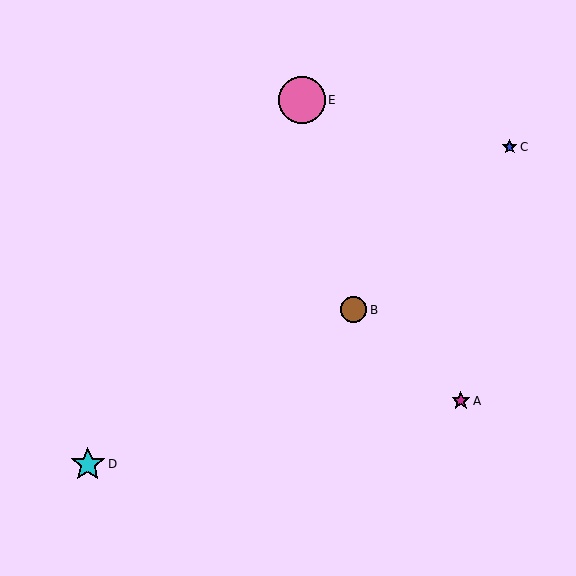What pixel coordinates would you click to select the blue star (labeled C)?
Click at (510, 147) to select the blue star C.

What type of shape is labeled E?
Shape E is a pink circle.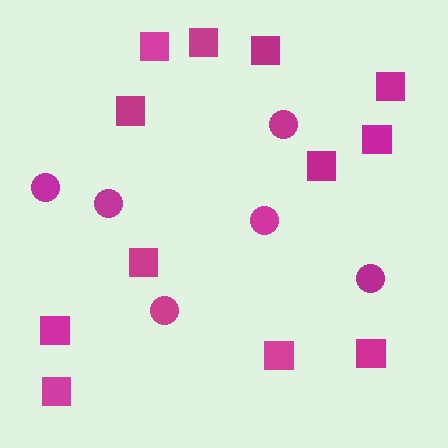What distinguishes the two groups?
There are 2 groups: one group of circles (6) and one group of squares (12).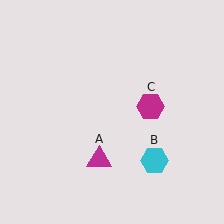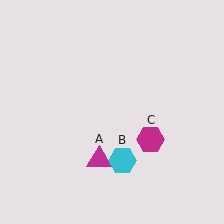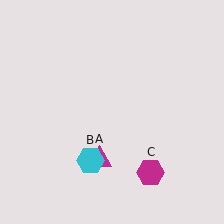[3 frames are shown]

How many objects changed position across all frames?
2 objects changed position: cyan hexagon (object B), magenta hexagon (object C).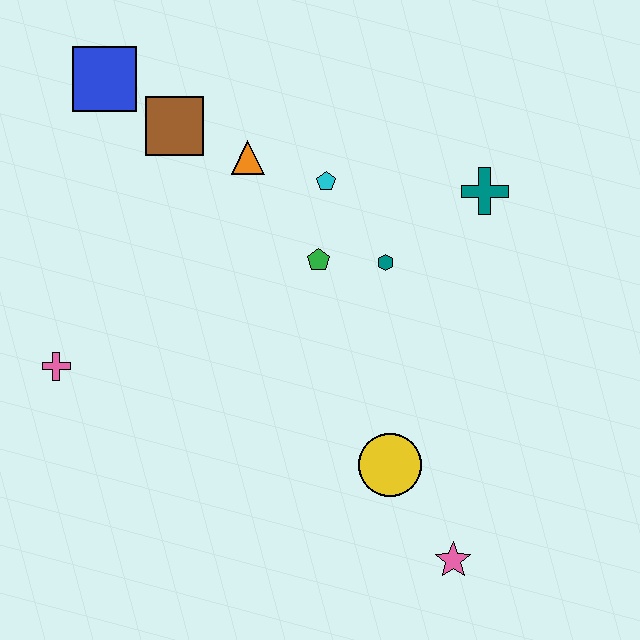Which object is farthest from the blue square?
The pink star is farthest from the blue square.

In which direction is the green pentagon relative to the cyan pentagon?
The green pentagon is below the cyan pentagon.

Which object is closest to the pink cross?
The brown square is closest to the pink cross.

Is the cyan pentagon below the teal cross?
No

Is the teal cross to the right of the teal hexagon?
Yes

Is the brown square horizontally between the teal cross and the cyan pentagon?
No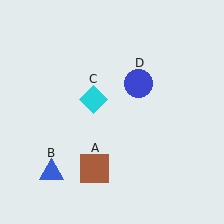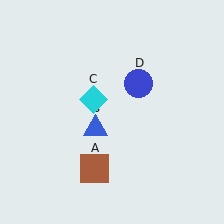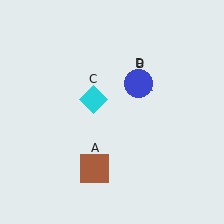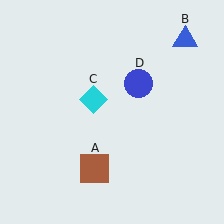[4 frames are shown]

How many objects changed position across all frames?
1 object changed position: blue triangle (object B).